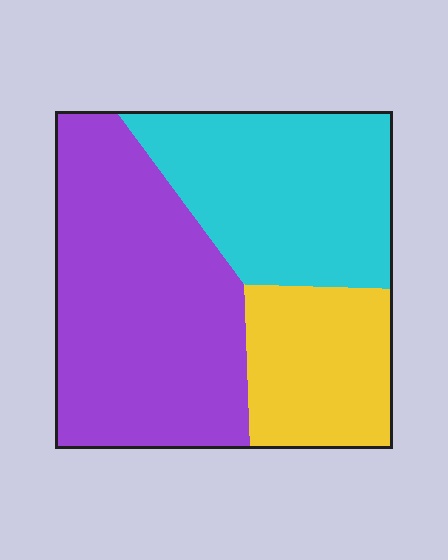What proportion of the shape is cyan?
Cyan takes up about one third (1/3) of the shape.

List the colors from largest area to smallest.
From largest to smallest: purple, cyan, yellow.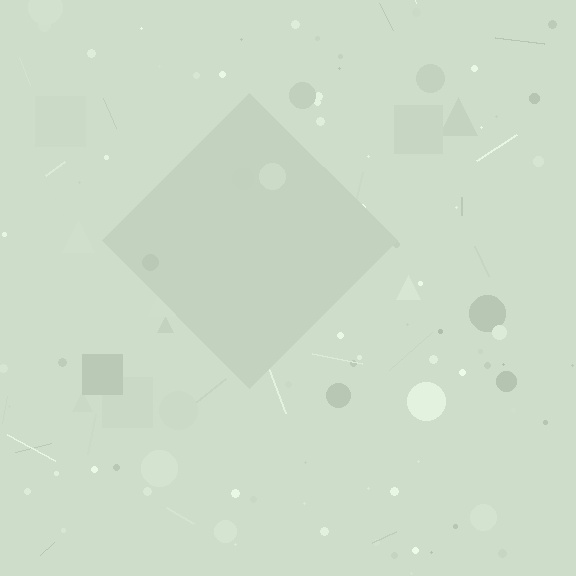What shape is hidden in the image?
A diamond is hidden in the image.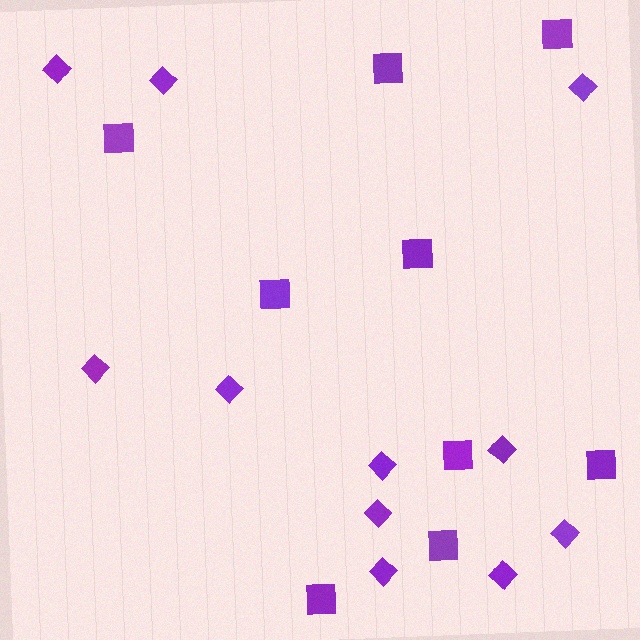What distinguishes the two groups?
There are 2 groups: one group of diamonds (11) and one group of squares (9).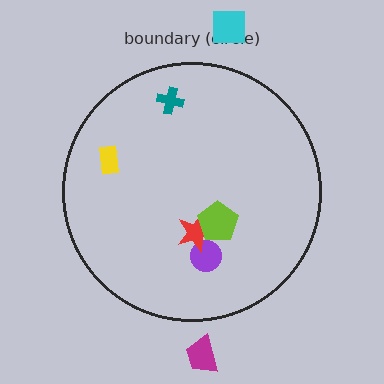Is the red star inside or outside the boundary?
Inside.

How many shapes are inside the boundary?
5 inside, 2 outside.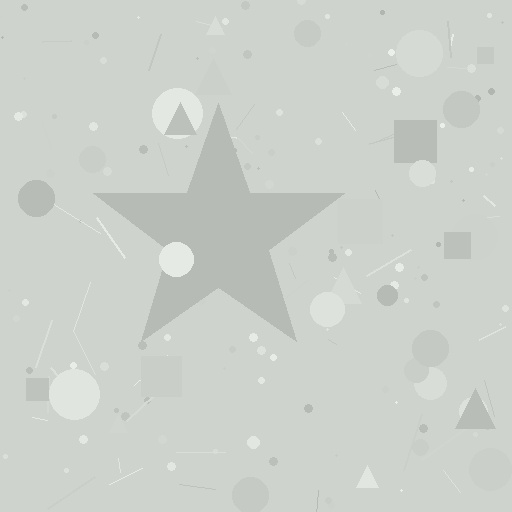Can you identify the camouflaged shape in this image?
The camouflaged shape is a star.